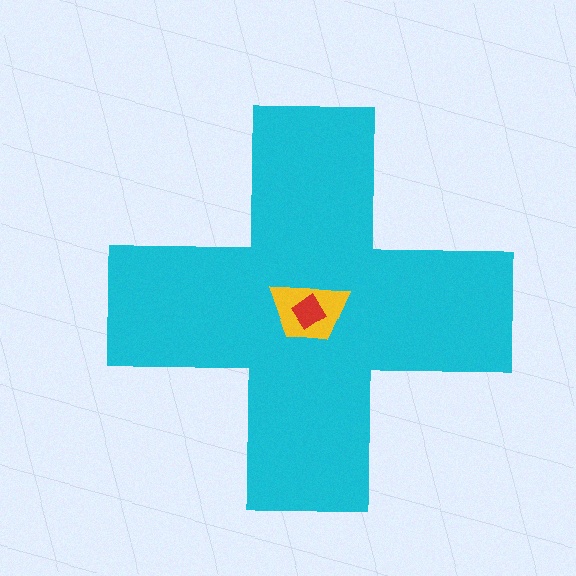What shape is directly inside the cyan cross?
The yellow trapezoid.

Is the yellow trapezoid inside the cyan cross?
Yes.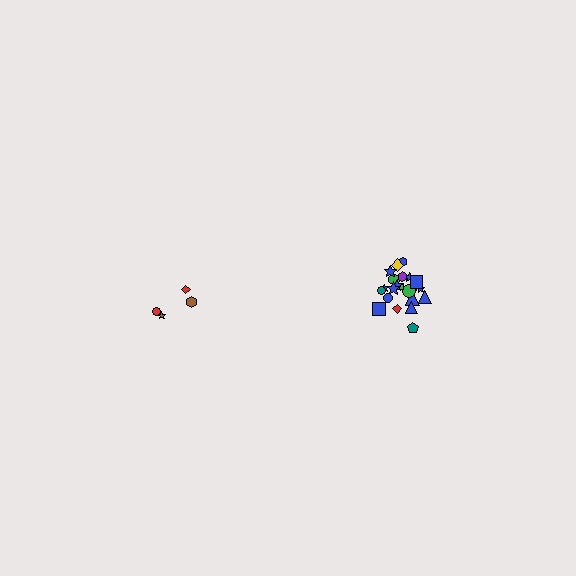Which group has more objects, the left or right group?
The right group.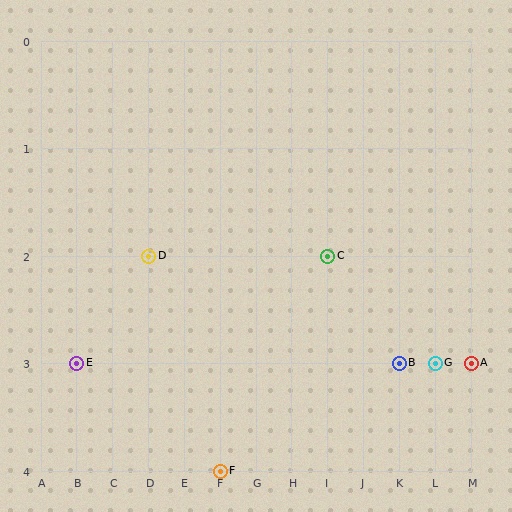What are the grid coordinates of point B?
Point B is at grid coordinates (K, 3).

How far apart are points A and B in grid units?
Points A and B are 2 columns apart.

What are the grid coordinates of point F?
Point F is at grid coordinates (F, 4).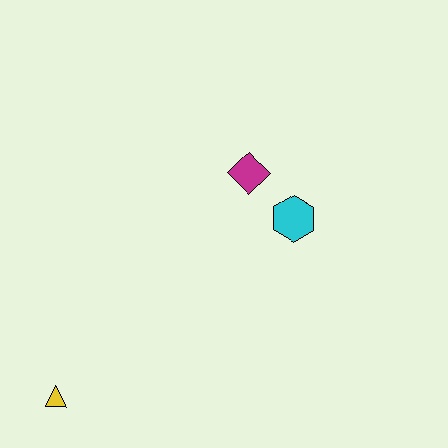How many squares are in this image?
There are no squares.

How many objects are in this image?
There are 3 objects.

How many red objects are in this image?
There are no red objects.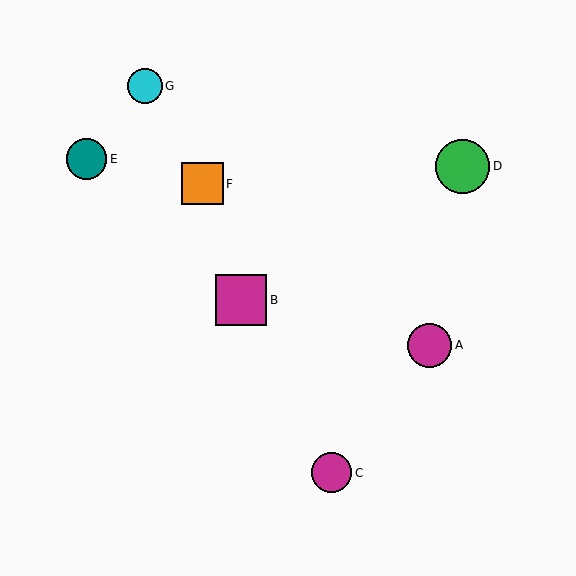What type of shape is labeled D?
Shape D is a green circle.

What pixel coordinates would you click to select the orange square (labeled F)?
Click at (203, 184) to select the orange square F.